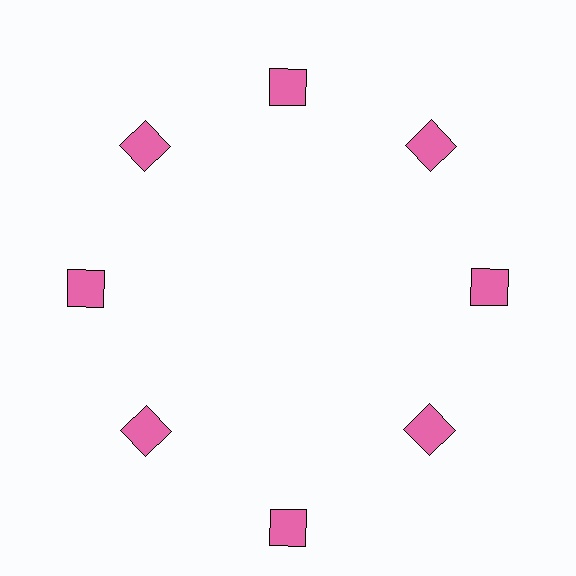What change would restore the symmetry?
The symmetry would be restored by moving it inward, back onto the ring so that all 8 squares sit at equal angles and equal distance from the center.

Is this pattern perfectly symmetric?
No. The 8 pink squares are arranged in a ring, but one element near the 6 o'clock position is pushed outward from the center, breaking the 8-fold rotational symmetry.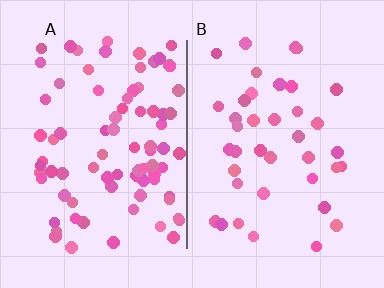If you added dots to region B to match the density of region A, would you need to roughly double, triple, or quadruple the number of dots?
Approximately double.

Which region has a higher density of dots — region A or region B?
A (the left).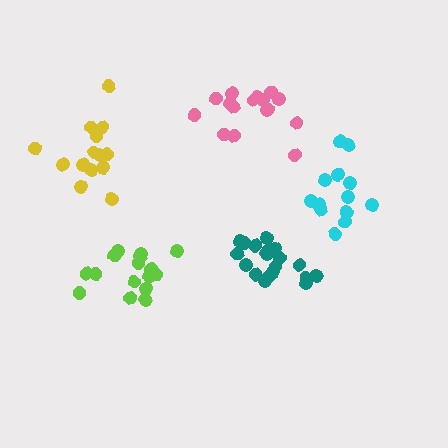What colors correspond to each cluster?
The clusters are colored: pink, teal, lime, cyan, yellow.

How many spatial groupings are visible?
There are 5 spatial groupings.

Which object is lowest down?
The lime cluster is bottommost.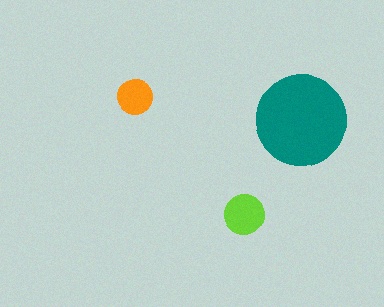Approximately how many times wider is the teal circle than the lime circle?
About 2.5 times wider.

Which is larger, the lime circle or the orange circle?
The lime one.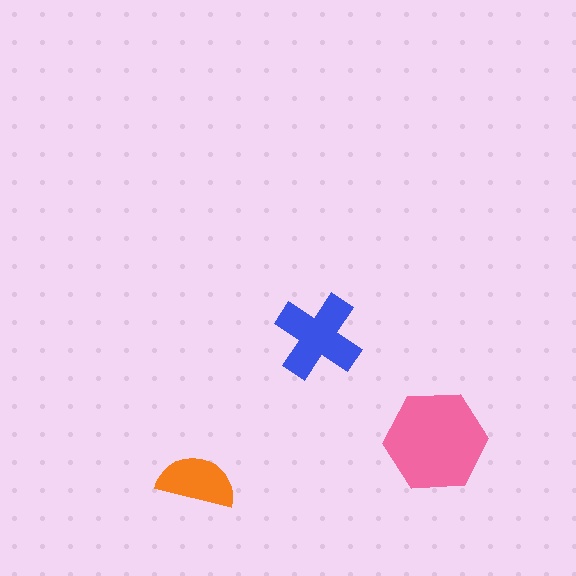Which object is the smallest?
The orange semicircle.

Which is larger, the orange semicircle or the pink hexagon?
The pink hexagon.